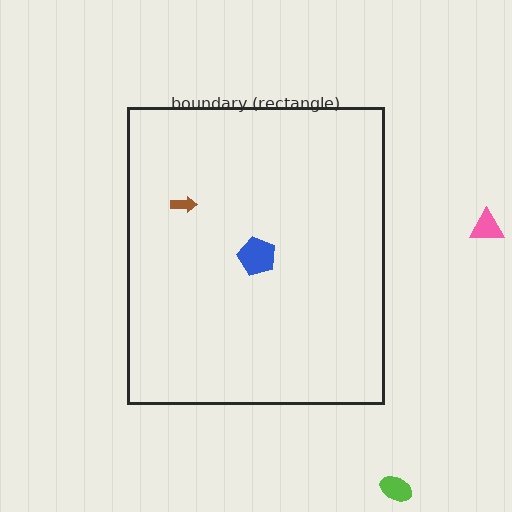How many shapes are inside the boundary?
2 inside, 2 outside.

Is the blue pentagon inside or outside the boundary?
Inside.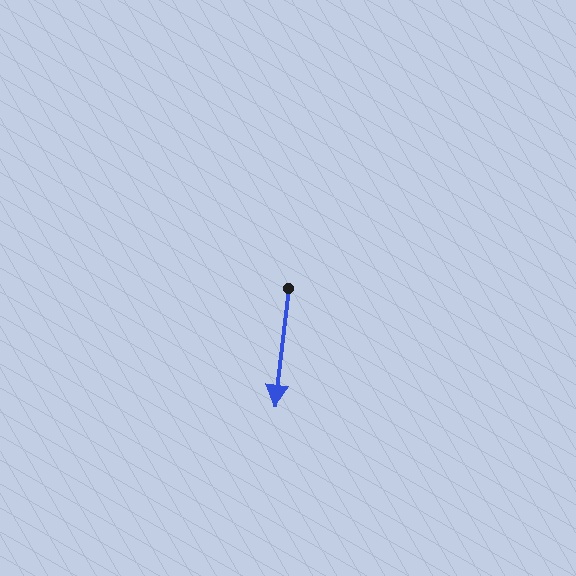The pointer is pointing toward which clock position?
Roughly 6 o'clock.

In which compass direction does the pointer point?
South.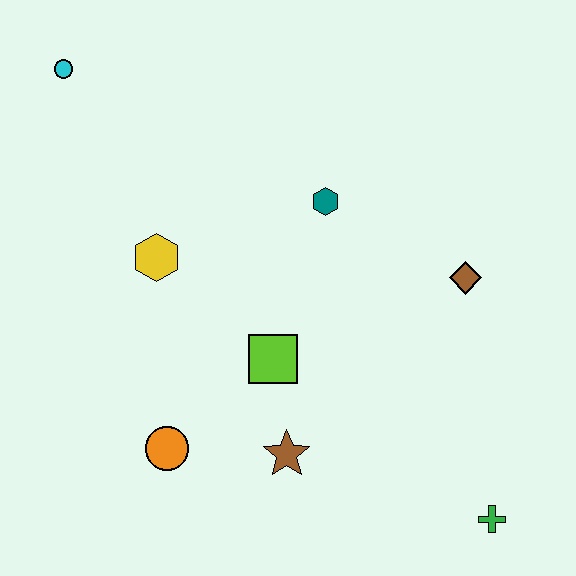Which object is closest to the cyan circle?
The yellow hexagon is closest to the cyan circle.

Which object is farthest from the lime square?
The cyan circle is farthest from the lime square.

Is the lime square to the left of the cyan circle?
No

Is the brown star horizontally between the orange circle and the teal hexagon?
Yes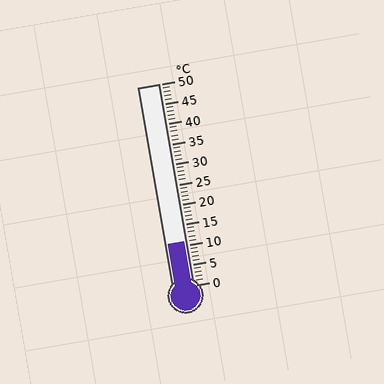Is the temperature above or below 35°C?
The temperature is below 35°C.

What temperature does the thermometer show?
The thermometer shows approximately 11°C.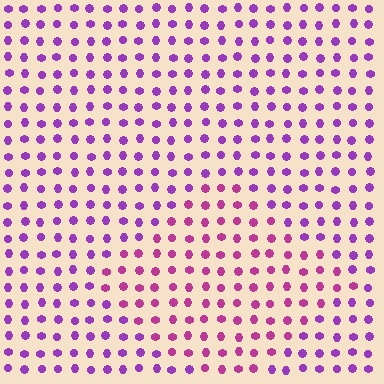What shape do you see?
I see a diamond.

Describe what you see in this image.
The image is filled with small purple elements in a uniform arrangement. A diamond-shaped region is visible where the elements are tinted to a slightly different hue, forming a subtle color boundary.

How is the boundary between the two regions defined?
The boundary is defined purely by a slight shift in hue (about 33 degrees). Spacing, size, and orientation are identical on both sides.